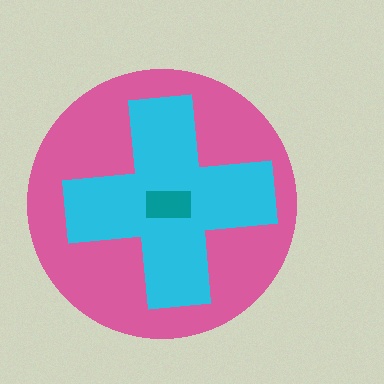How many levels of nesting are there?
3.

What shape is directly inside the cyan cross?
The teal rectangle.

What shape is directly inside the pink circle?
The cyan cross.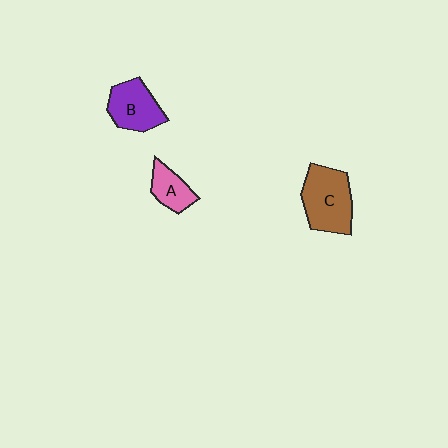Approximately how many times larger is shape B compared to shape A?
Approximately 1.5 times.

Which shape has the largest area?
Shape C (brown).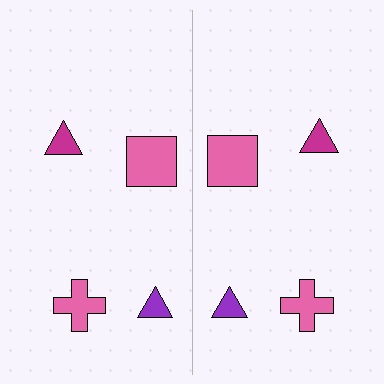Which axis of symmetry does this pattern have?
The pattern has a vertical axis of symmetry running through the center of the image.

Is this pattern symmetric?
Yes, this pattern has bilateral (reflection) symmetry.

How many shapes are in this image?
There are 8 shapes in this image.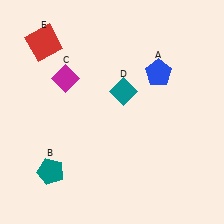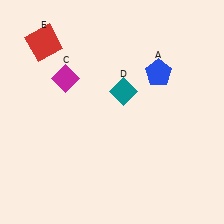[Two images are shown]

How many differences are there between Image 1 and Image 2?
There is 1 difference between the two images.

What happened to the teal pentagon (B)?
The teal pentagon (B) was removed in Image 2. It was in the bottom-left area of Image 1.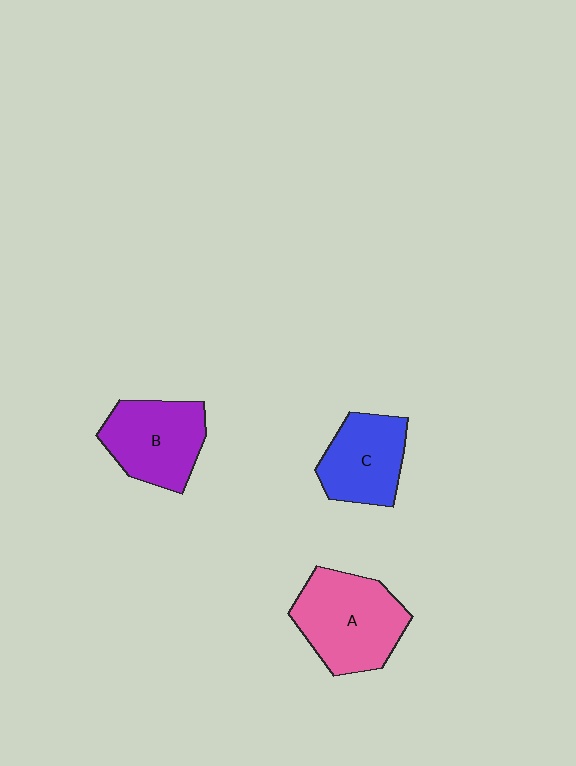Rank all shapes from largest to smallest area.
From largest to smallest: A (pink), B (purple), C (blue).